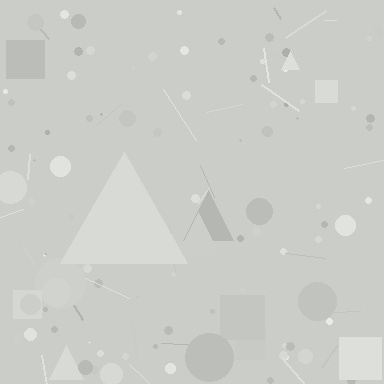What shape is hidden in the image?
A triangle is hidden in the image.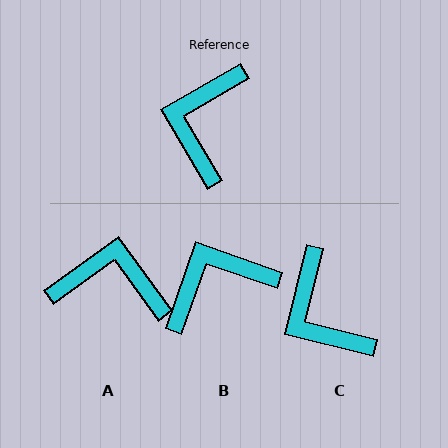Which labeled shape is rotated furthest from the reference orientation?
A, about 84 degrees away.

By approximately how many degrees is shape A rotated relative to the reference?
Approximately 84 degrees clockwise.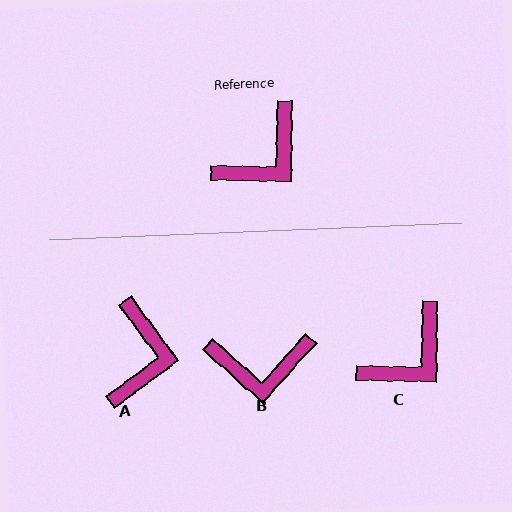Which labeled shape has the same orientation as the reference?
C.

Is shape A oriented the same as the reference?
No, it is off by about 37 degrees.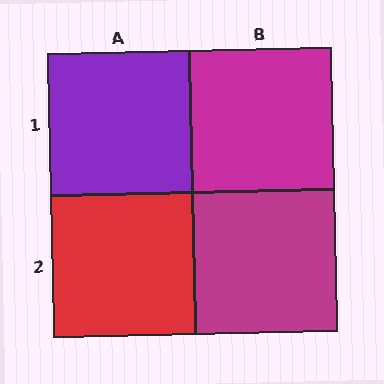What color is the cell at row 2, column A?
Red.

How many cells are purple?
1 cell is purple.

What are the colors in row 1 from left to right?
Purple, magenta.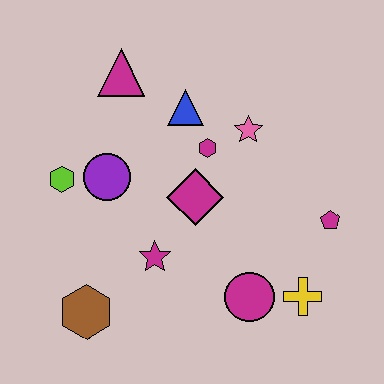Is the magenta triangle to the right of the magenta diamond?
No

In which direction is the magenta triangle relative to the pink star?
The magenta triangle is to the left of the pink star.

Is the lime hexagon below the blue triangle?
Yes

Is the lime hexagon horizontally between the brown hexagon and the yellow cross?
No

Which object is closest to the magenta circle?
The yellow cross is closest to the magenta circle.